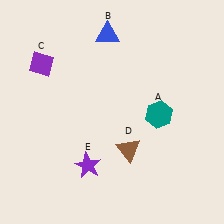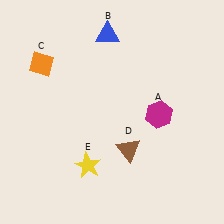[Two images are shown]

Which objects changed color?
A changed from teal to magenta. C changed from purple to orange. E changed from purple to yellow.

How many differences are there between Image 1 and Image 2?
There are 3 differences between the two images.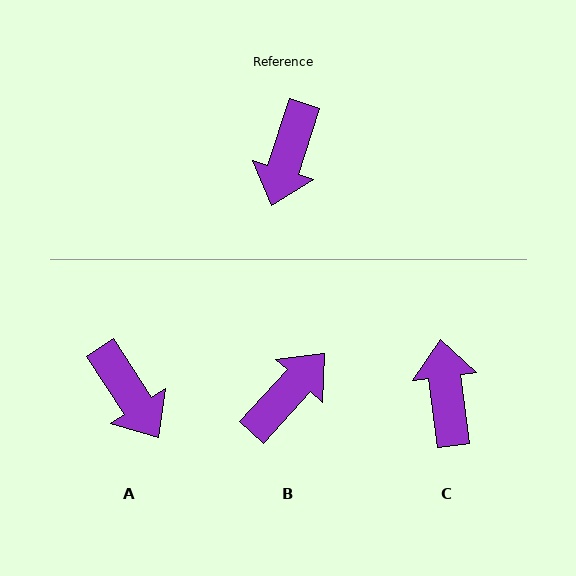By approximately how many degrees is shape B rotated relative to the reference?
Approximately 155 degrees counter-clockwise.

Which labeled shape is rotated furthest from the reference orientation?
B, about 155 degrees away.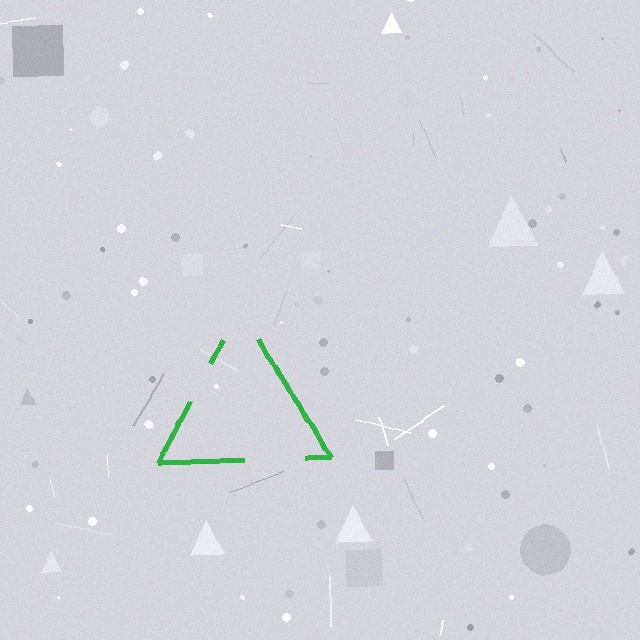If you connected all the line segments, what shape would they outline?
They would outline a triangle.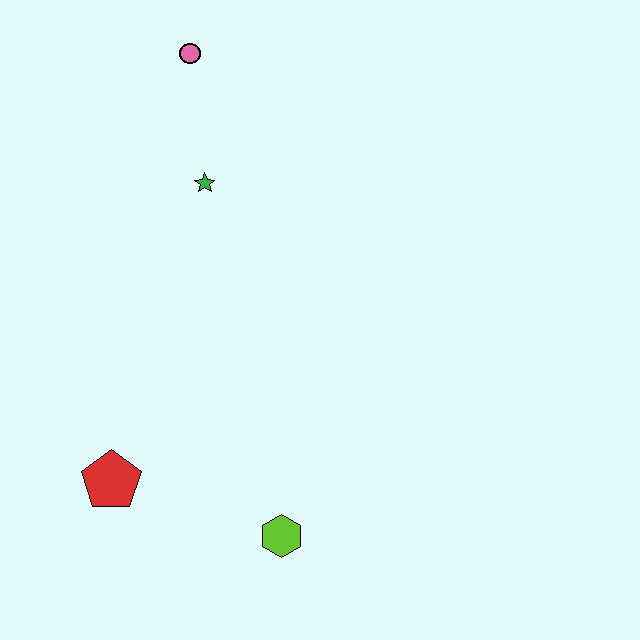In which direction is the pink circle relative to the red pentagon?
The pink circle is above the red pentagon.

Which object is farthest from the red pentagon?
The pink circle is farthest from the red pentagon.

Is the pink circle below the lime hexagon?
No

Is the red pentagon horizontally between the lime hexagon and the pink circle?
No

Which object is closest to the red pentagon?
The lime hexagon is closest to the red pentagon.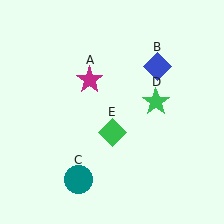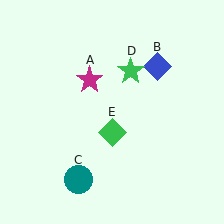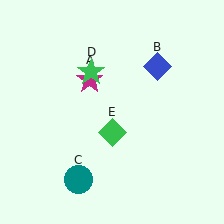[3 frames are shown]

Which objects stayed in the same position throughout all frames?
Magenta star (object A) and blue diamond (object B) and teal circle (object C) and green diamond (object E) remained stationary.